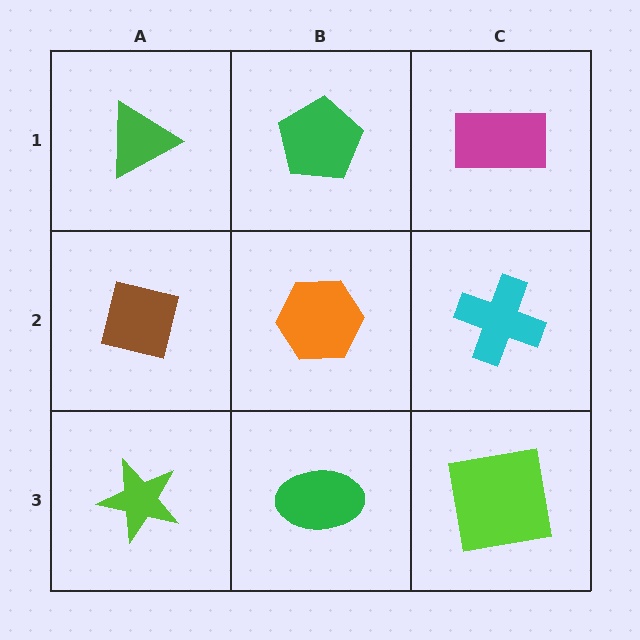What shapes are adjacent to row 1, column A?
A brown square (row 2, column A), a green pentagon (row 1, column B).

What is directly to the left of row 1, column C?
A green pentagon.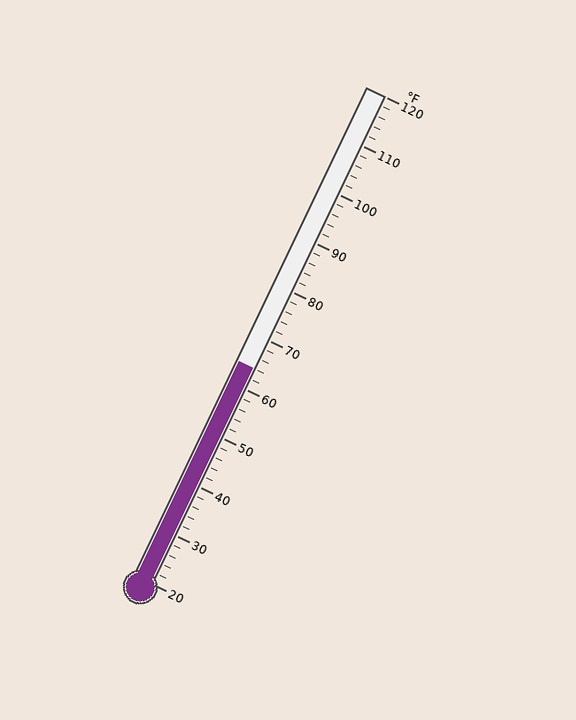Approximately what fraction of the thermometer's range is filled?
The thermometer is filled to approximately 45% of its range.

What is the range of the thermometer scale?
The thermometer scale ranges from 20°F to 120°F.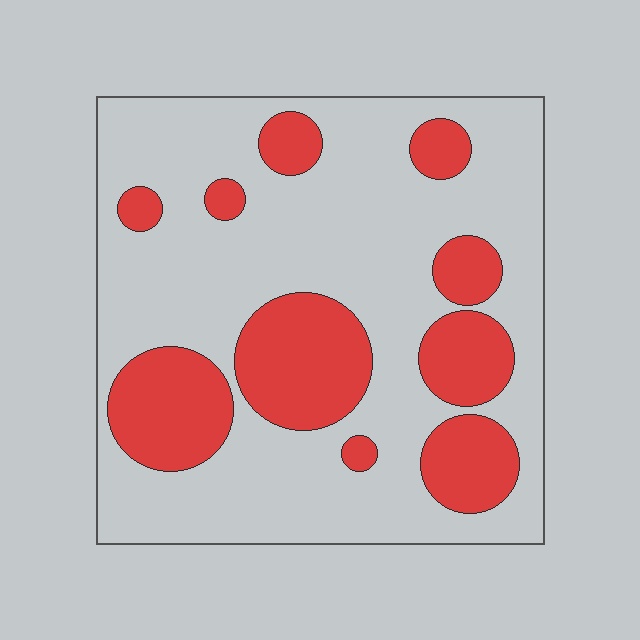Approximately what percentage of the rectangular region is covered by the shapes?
Approximately 30%.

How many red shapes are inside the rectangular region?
10.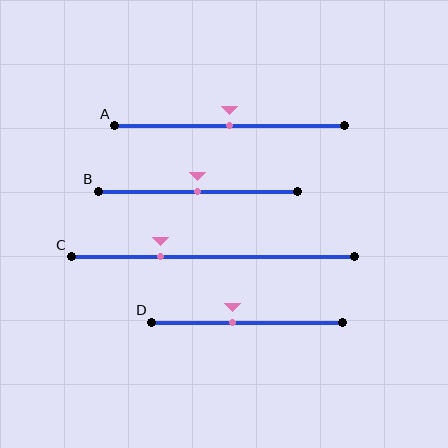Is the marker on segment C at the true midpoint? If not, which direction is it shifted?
No, the marker on segment C is shifted to the left by about 19% of the segment length.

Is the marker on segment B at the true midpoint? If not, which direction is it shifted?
Yes, the marker on segment B is at the true midpoint.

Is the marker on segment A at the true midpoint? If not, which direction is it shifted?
Yes, the marker on segment A is at the true midpoint.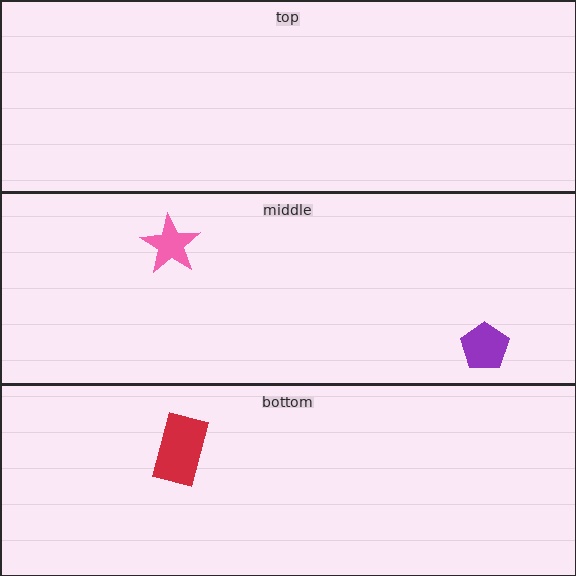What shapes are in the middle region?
The pink star, the purple pentagon.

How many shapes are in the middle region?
2.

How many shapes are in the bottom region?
1.